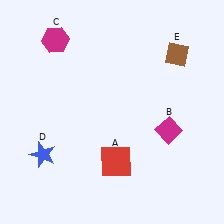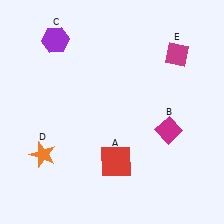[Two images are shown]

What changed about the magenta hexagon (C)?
In Image 1, C is magenta. In Image 2, it changed to purple.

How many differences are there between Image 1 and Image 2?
There are 3 differences between the two images.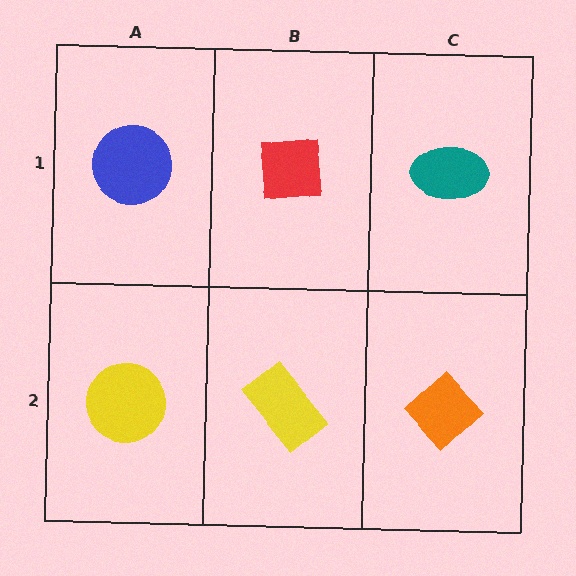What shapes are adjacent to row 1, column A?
A yellow circle (row 2, column A), a red square (row 1, column B).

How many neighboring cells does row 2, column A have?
2.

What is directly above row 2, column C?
A teal ellipse.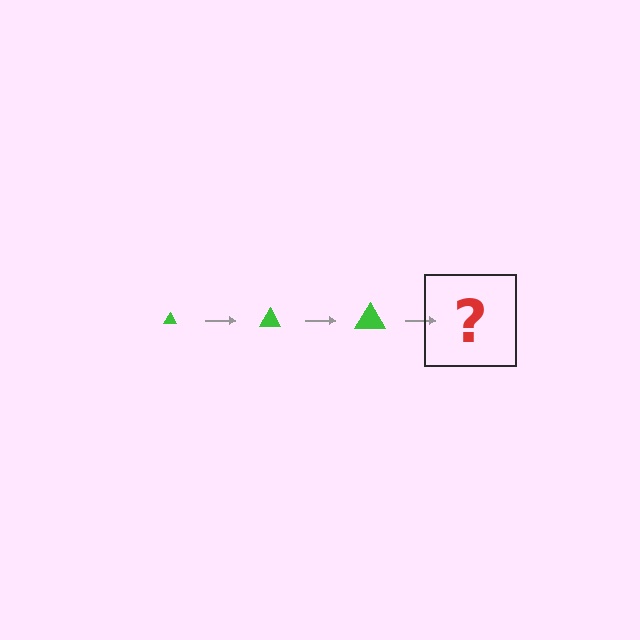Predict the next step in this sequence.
The next step is a green triangle, larger than the previous one.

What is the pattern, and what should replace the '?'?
The pattern is that the triangle gets progressively larger each step. The '?' should be a green triangle, larger than the previous one.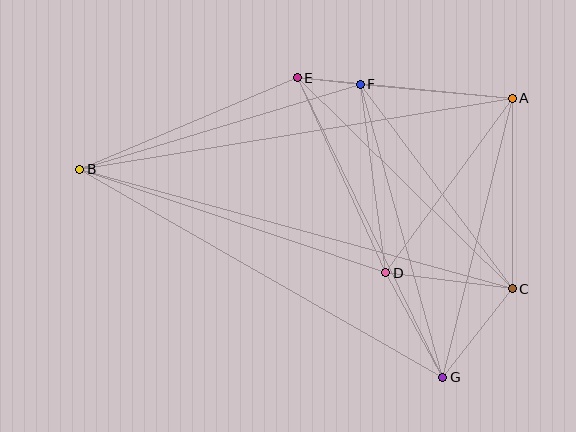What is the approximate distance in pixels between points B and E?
The distance between B and E is approximately 236 pixels.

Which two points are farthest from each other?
Points B and C are farthest from each other.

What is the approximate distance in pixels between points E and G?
The distance between E and G is approximately 333 pixels.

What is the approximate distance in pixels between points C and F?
The distance between C and F is approximately 255 pixels.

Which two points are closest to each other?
Points E and F are closest to each other.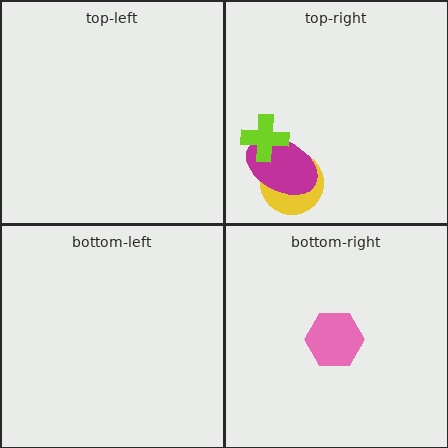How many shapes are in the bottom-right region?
1.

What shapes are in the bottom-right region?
The pink hexagon.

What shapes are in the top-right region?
The yellow circle, the magenta ellipse, the lime cross.